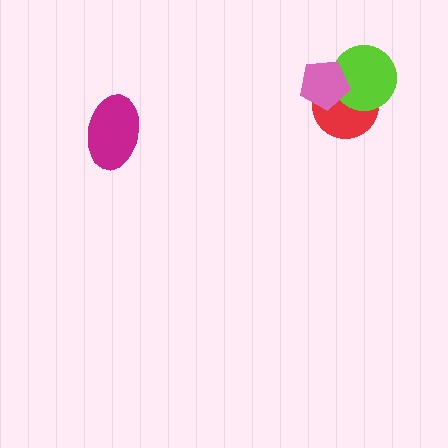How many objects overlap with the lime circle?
2 objects overlap with the lime circle.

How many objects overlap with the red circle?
2 objects overlap with the red circle.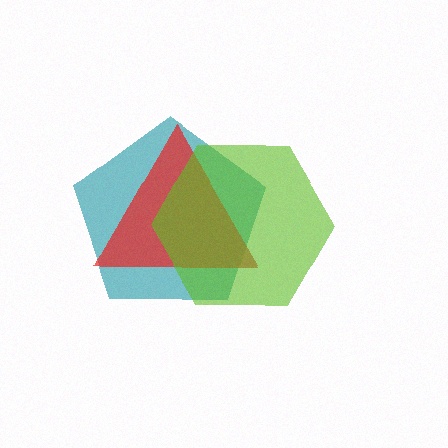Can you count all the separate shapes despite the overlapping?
Yes, there are 3 separate shapes.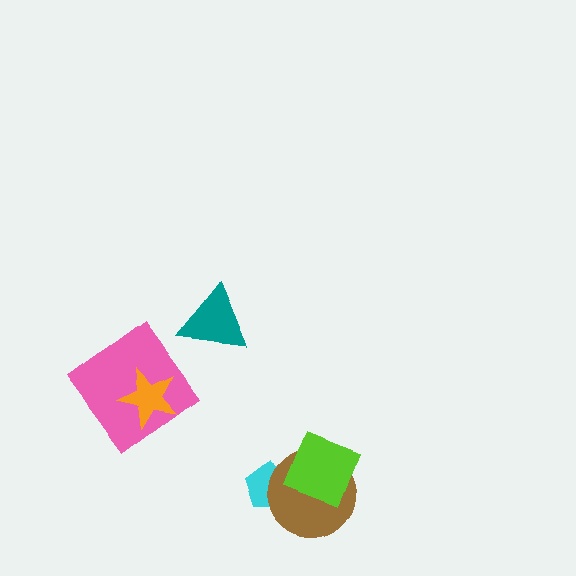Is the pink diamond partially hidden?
Yes, it is partially covered by another shape.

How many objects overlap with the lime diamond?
2 objects overlap with the lime diamond.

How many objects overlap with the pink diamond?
1 object overlaps with the pink diamond.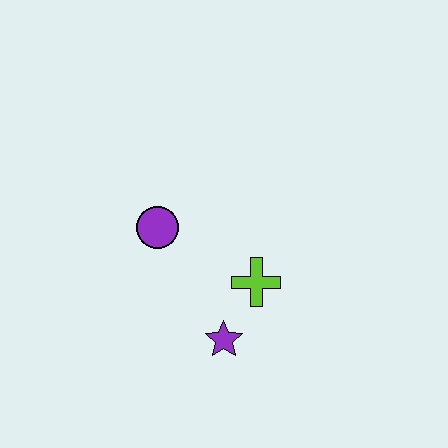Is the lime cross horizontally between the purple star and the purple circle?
No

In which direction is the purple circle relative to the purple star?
The purple circle is above the purple star.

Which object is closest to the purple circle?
The lime cross is closest to the purple circle.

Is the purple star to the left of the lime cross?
Yes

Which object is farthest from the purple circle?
The purple star is farthest from the purple circle.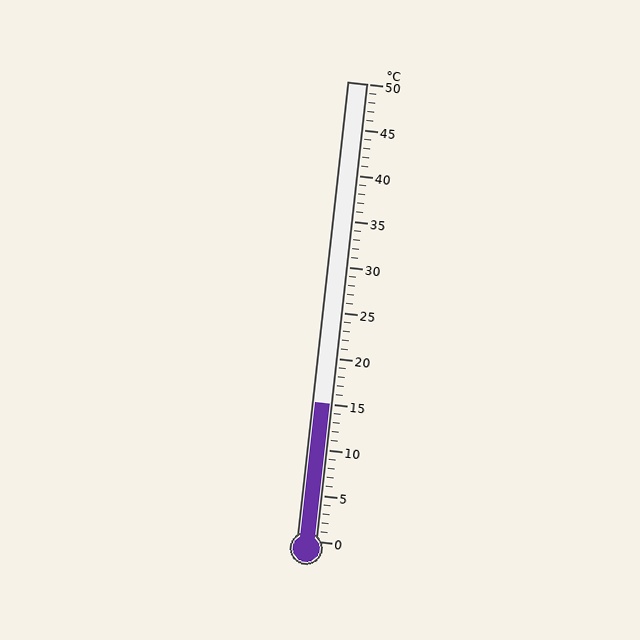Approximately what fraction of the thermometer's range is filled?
The thermometer is filled to approximately 30% of its range.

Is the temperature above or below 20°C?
The temperature is below 20°C.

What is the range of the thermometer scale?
The thermometer scale ranges from 0°C to 50°C.